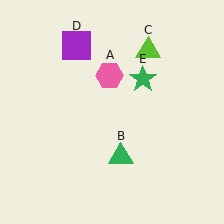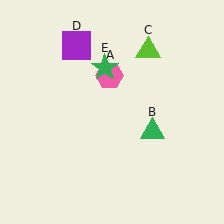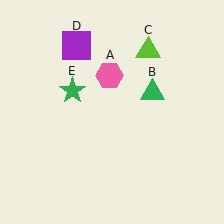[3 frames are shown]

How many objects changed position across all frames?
2 objects changed position: green triangle (object B), green star (object E).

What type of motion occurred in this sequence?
The green triangle (object B), green star (object E) rotated counterclockwise around the center of the scene.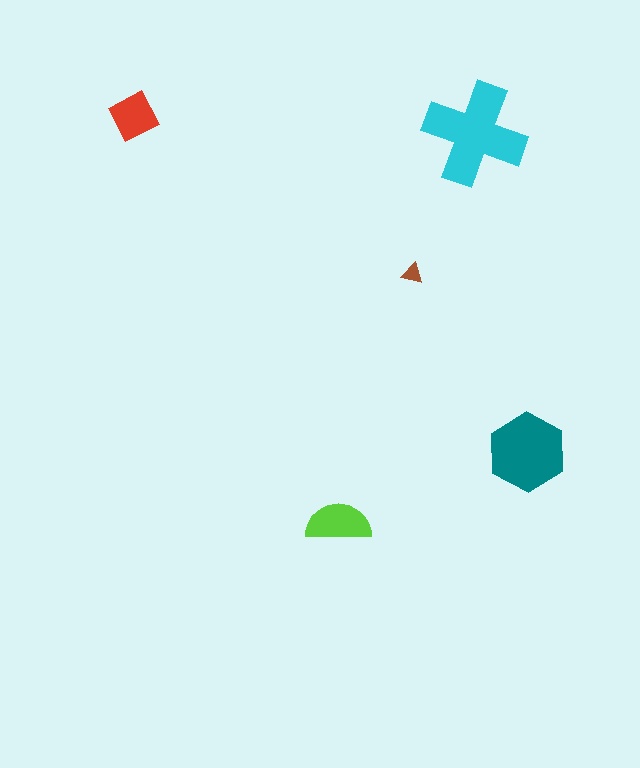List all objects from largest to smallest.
The cyan cross, the teal hexagon, the lime semicircle, the red diamond, the brown triangle.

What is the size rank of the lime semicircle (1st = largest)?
3rd.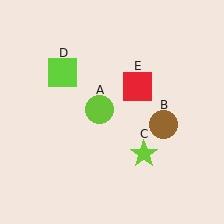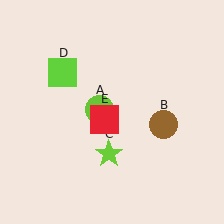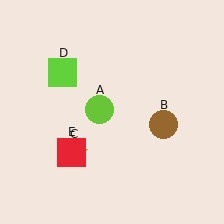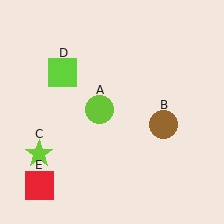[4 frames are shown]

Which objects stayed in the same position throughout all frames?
Lime circle (object A) and brown circle (object B) and lime square (object D) remained stationary.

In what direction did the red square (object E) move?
The red square (object E) moved down and to the left.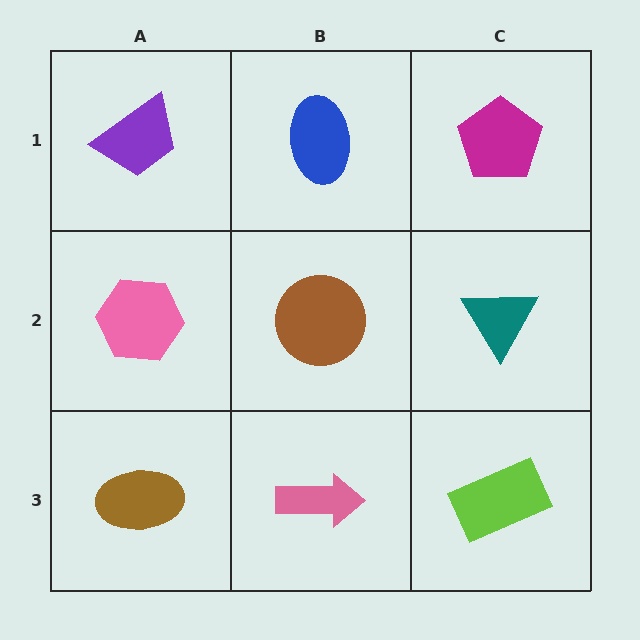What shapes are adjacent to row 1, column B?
A brown circle (row 2, column B), a purple trapezoid (row 1, column A), a magenta pentagon (row 1, column C).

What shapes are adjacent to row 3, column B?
A brown circle (row 2, column B), a brown ellipse (row 3, column A), a lime rectangle (row 3, column C).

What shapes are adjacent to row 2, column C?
A magenta pentagon (row 1, column C), a lime rectangle (row 3, column C), a brown circle (row 2, column B).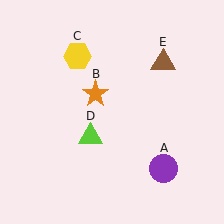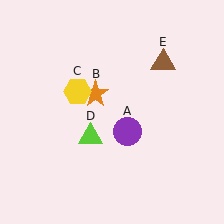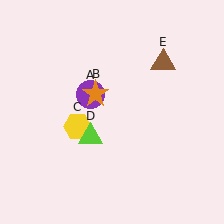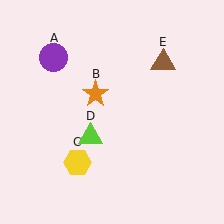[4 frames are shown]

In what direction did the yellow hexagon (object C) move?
The yellow hexagon (object C) moved down.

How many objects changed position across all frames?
2 objects changed position: purple circle (object A), yellow hexagon (object C).